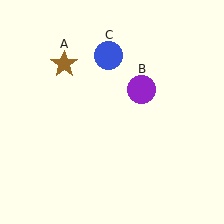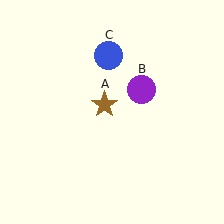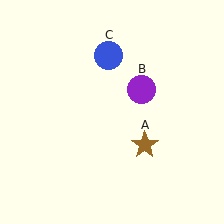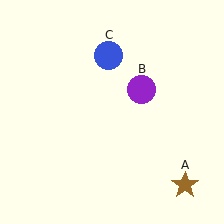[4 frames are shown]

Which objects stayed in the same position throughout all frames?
Purple circle (object B) and blue circle (object C) remained stationary.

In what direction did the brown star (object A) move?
The brown star (object A) moved down and to the right.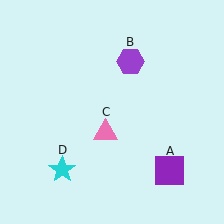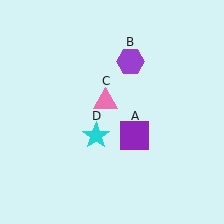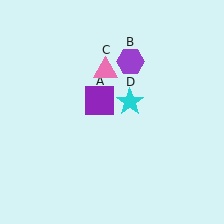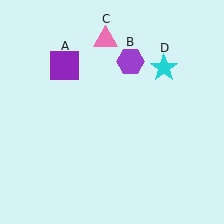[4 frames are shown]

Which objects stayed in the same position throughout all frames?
Purple hexagon (object B) remained stationary.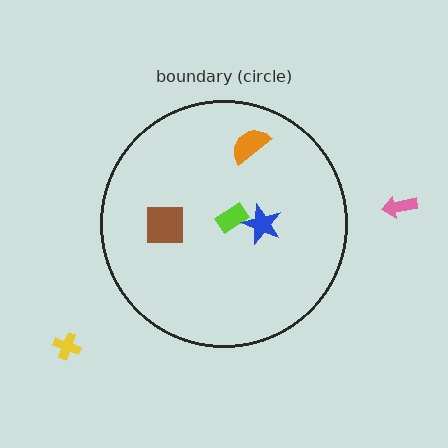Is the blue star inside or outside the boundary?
Inside.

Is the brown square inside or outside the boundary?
Inside.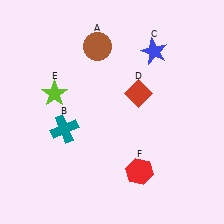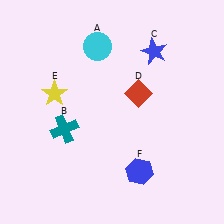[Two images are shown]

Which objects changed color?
A changed from brown to cyan. E changed from lime to yellow. F changed from red to blue.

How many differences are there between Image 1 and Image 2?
There are 3 differences between the two images.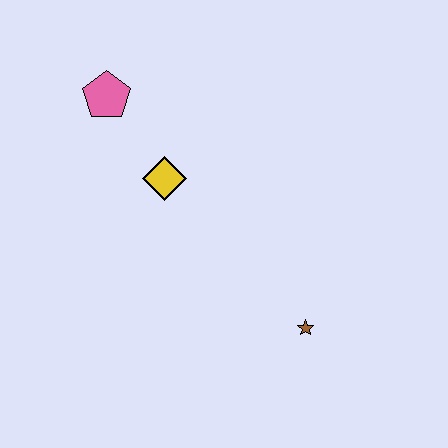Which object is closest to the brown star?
The yellow diamond is closest to the brown star.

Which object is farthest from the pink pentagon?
The brown star is farthest from the pink pentagon.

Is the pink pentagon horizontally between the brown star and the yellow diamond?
No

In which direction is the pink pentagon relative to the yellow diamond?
The pink pentagon is above the yellow diamond.